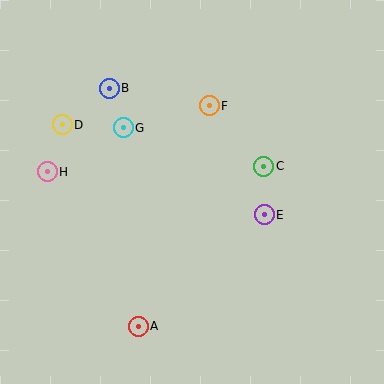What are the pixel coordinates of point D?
Point D is at (62, 125).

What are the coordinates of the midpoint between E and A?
The midpoint between E and A is at (201, 271).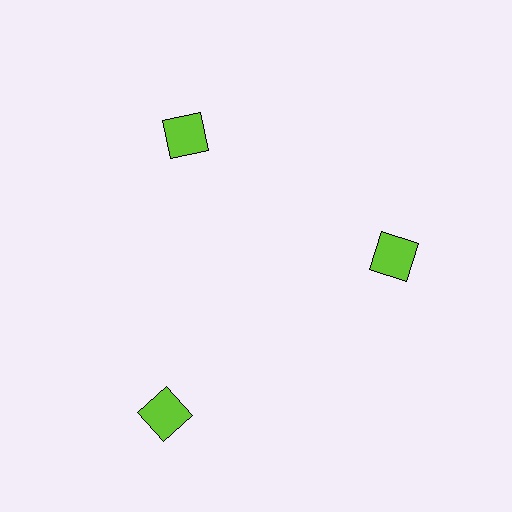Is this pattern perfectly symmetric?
No. The 3 lime squares are arranged in a ring, but one element near the 7 o'clock position is pushed outward from the center, breaking the 3-fold rotational symmetry.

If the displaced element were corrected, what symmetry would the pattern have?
It would have 3-fold rotational symmetry — the pattern would map onto itself every 120 degrees.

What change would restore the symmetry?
The symmetry would be restored by moving it inward, back onto the ring so that all 3 squares sit at equal angles and equal distance from the center.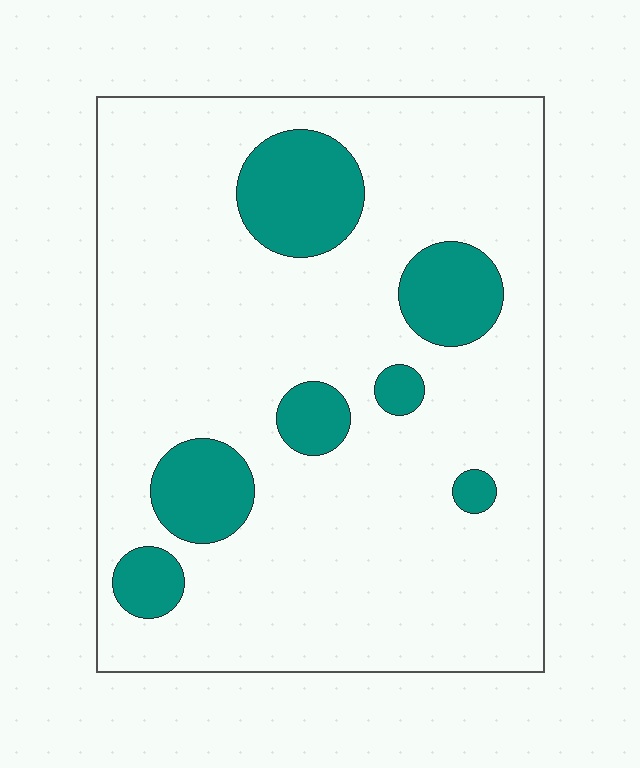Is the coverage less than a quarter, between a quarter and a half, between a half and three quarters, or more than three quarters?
Less than a quarter.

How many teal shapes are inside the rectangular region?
7.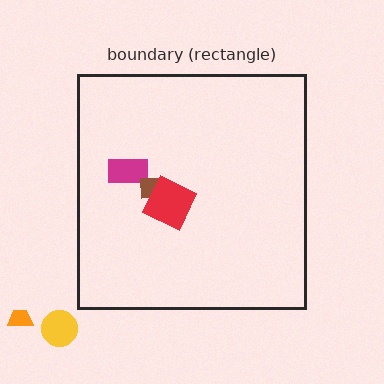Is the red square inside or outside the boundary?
Inside.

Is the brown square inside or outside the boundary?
Inside.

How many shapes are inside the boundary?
3 inside, 2 outside.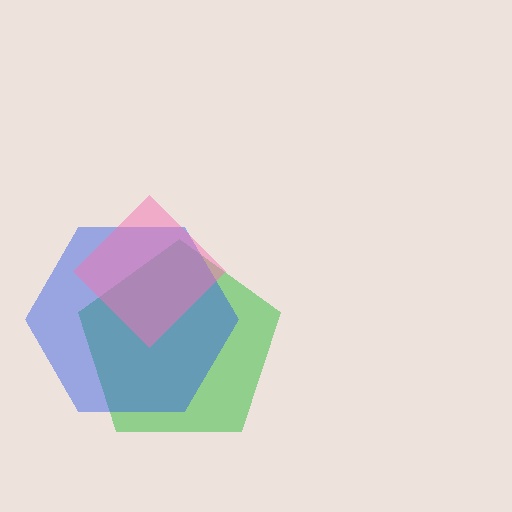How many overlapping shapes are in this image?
There are 3 overlapping shapes in the image.